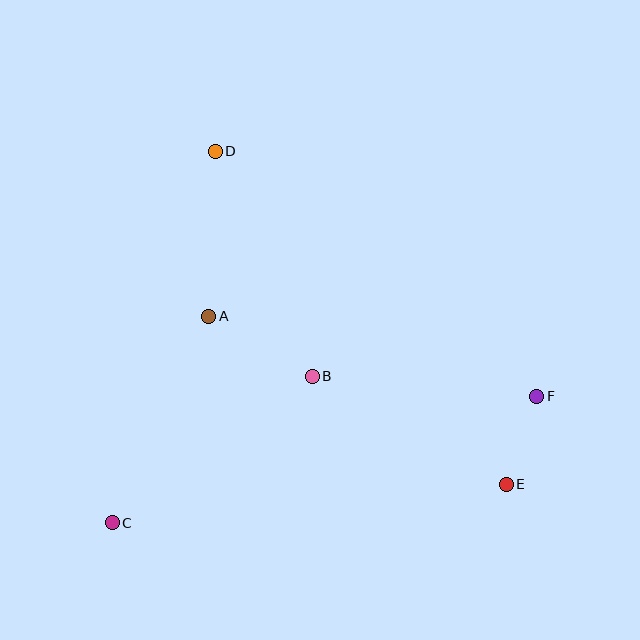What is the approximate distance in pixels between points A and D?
The distance between A and D is approximately 165 pixels.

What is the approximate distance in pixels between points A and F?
The distance between A and F is approximately 338 pixels.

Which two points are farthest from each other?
Points C and F are farthest from each other.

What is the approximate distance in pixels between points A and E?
The distance between A and E is approximately 342 pixels.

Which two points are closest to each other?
Points E and F are closest to each other.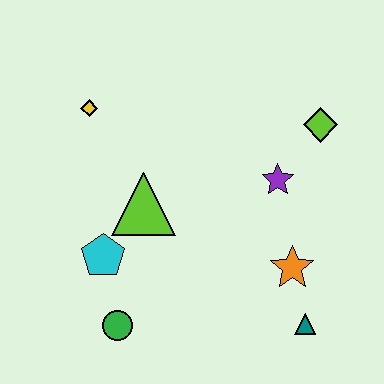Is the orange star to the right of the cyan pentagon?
Yes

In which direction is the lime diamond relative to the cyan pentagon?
The lime diamond is to the right of the cyan pentagon.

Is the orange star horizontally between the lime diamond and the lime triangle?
Yes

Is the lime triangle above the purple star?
No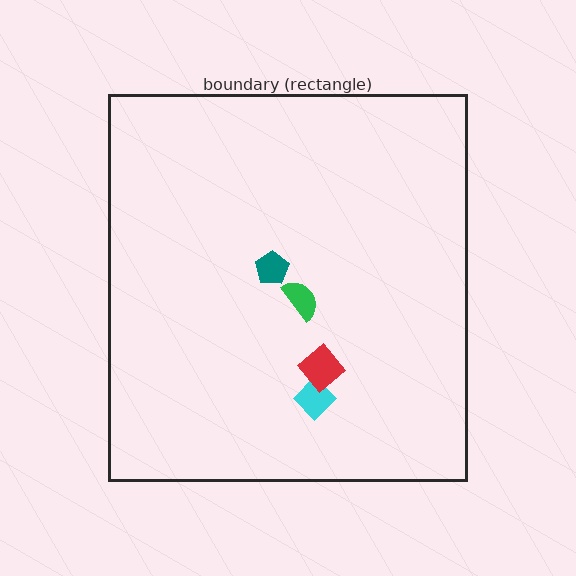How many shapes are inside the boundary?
4 inside, 0 outside.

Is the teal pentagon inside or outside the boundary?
Inside.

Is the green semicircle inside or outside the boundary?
Inside.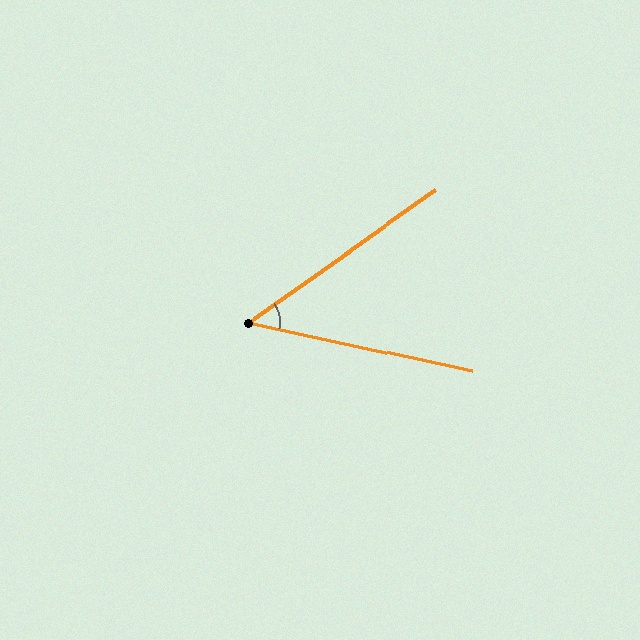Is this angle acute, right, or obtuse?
It is acute.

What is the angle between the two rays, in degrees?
Approximately 47 degrees.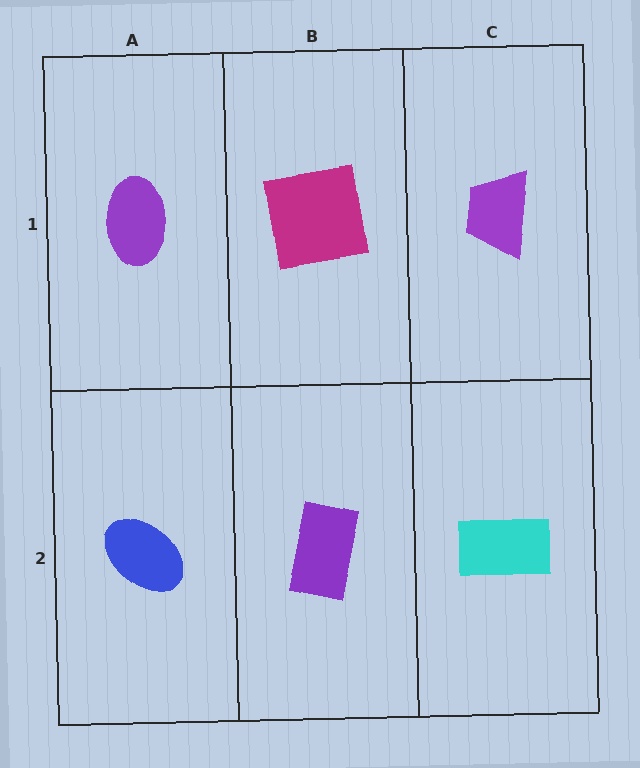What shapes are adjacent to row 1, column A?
A blue ellipse (row 2, column A), a magenta square (row 1, column B).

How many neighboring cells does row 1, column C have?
2.